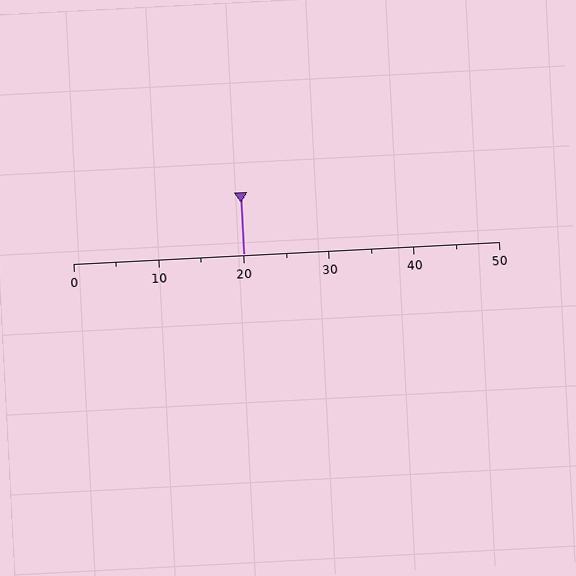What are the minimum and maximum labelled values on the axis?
The axis runs from 0 to 50.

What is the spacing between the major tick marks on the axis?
The major ticks are spaced 10 apart.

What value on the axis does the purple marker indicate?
The marker indicates approximately 20.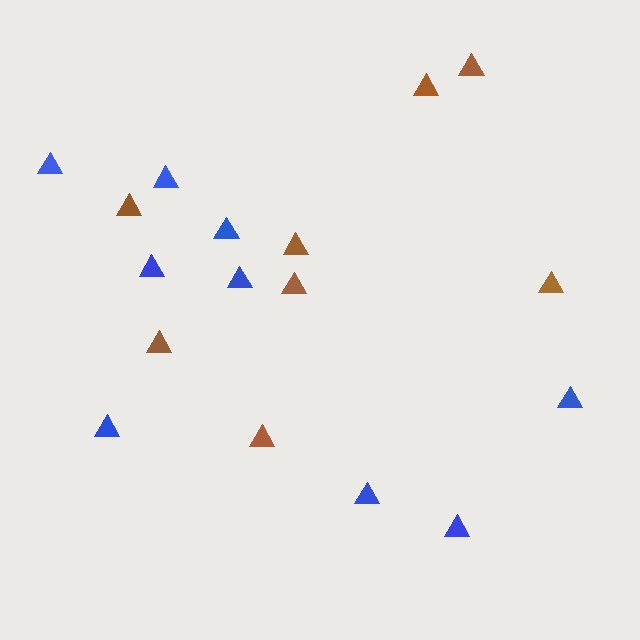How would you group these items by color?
There are 2 groups: one group of brown triangles (8) and one group of blue triangles (9).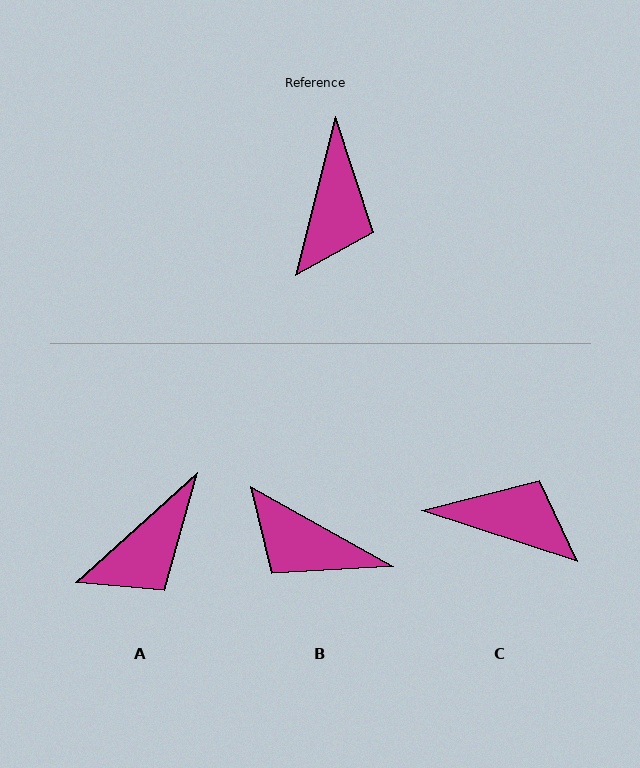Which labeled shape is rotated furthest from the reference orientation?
B, about 105 degrees away.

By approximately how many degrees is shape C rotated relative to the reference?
Approximately 86 degrees counter-clockwise.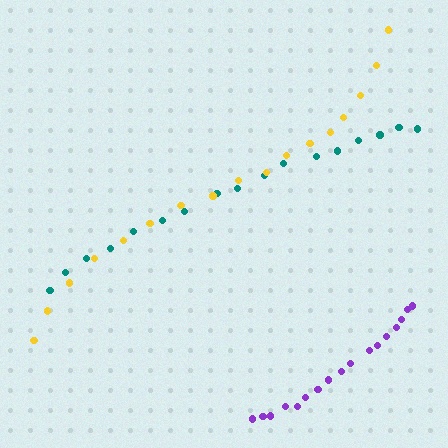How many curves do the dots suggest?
There are 3 distinct paths.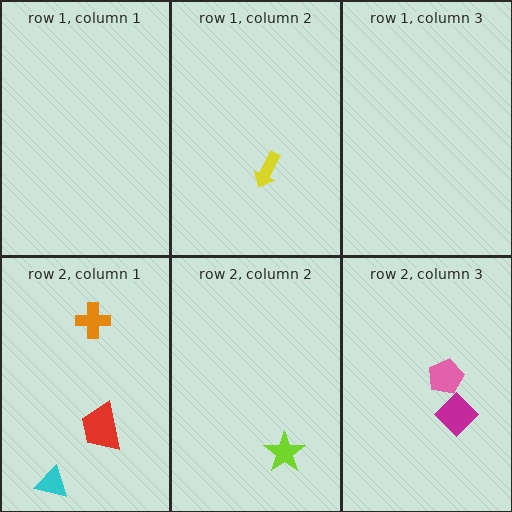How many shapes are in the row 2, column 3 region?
2.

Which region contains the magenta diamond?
The row 2, column 3 region.